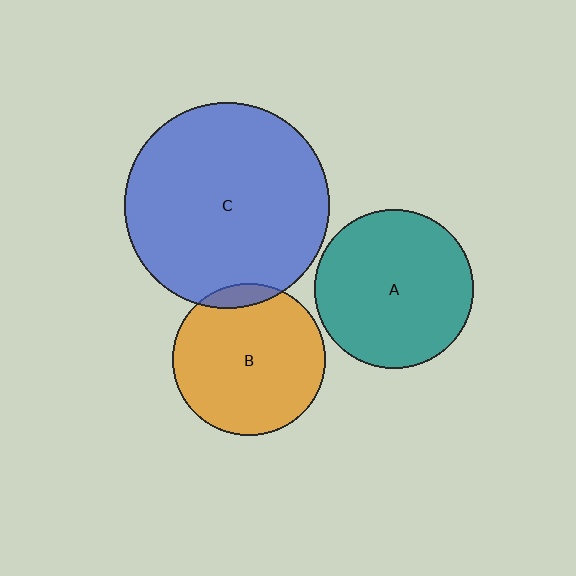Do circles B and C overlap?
Yes.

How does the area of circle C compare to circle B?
Approximately 1.8 times.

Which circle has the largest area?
Circle C (blue).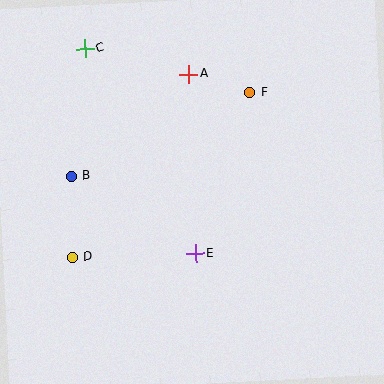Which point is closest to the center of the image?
Point E at (195, 254) is closest to the center.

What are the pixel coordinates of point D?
Point D is at (72, 257).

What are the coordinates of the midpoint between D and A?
The midpoint between D and A is at (131, 166).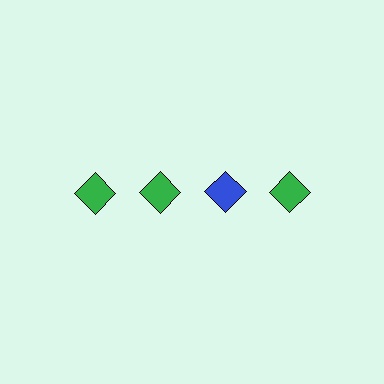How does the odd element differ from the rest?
It has a different color: blue instead of green.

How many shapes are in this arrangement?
There are 4 shapes arranged in a grid pattern.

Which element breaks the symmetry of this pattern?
The blue diamond in the top row, center column breaks the symmetry. All other shapes are green diamonds.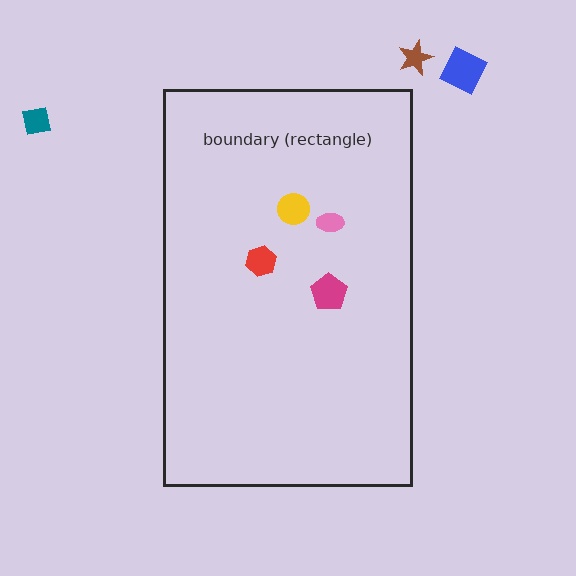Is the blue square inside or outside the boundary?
Outside.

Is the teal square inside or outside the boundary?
Outside.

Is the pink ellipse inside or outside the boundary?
Inside.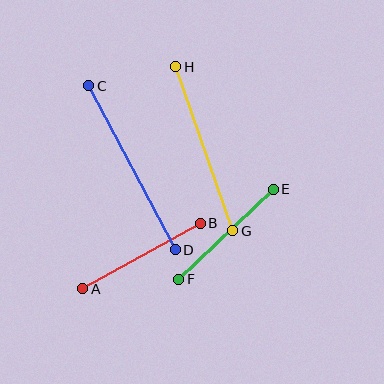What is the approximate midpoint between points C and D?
The midpoint is at approximately (132, 168) pixels.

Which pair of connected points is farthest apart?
Points C and D are farthest apart.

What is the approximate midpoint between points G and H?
The midpoint is at approximately (204, 149) pixels.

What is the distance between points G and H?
The distance is approximately 174 pixels.